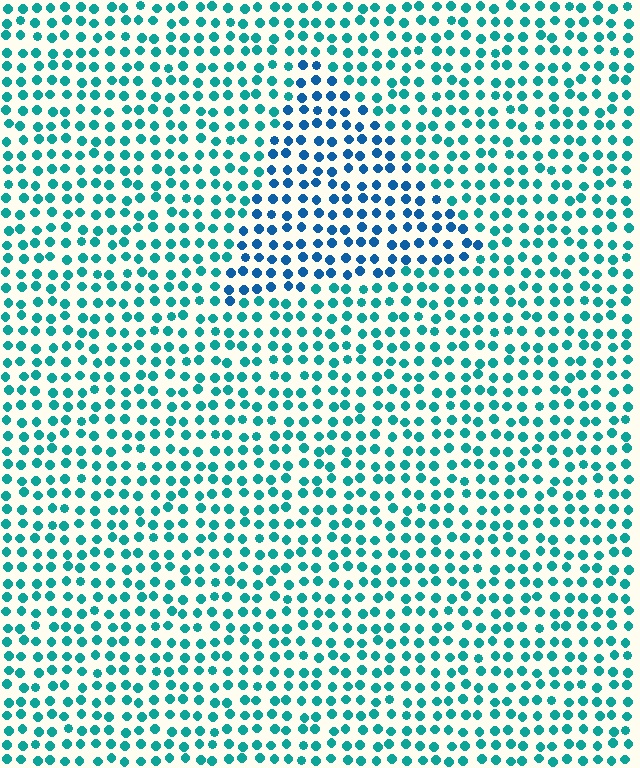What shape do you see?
I see a triangle.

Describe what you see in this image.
The image is filled with small teal elements in a uniform arrangement. A triangle-shaped region is visible where the elements are tinted to a slightly different hue, forming a subtle color boundary.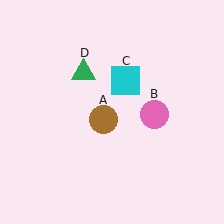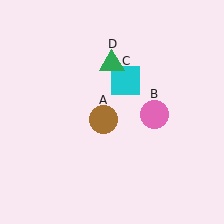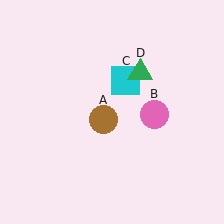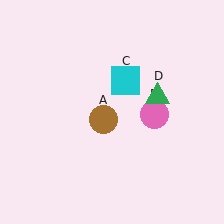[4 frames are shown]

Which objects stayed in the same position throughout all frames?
Brown circle (object A) and pink circle (object B) and cyan square (object C) remained stationary.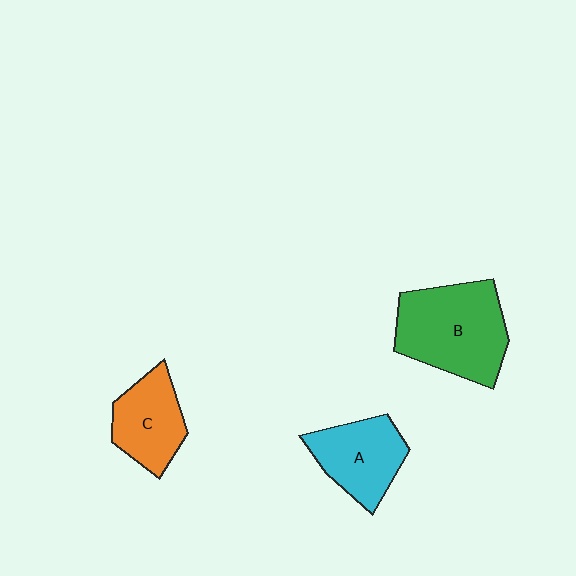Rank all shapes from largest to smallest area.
From largest to smallest: B (green), A (cyan), C (orange).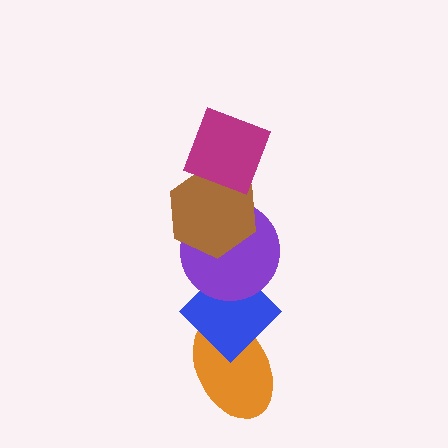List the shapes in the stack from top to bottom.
From top to bottom: the magenta diamond, the brown hexagon, the purple circle, the blue diamond, the orange ellipse.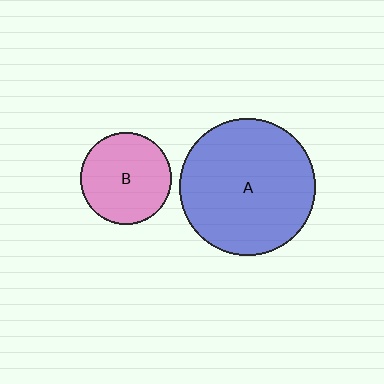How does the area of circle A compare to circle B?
Approximately 2.2 times.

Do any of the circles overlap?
No, none of the circles overlap.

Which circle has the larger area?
Circle A (blue).